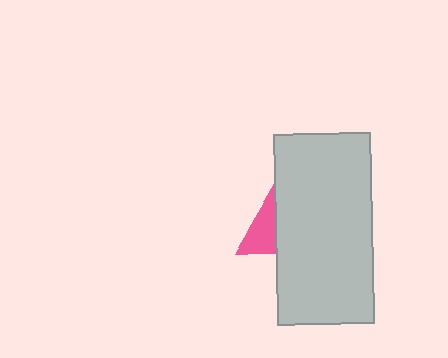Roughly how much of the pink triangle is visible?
A small part of it is visible (roughly 35%).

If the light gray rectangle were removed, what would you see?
You would see the complete pink triangle.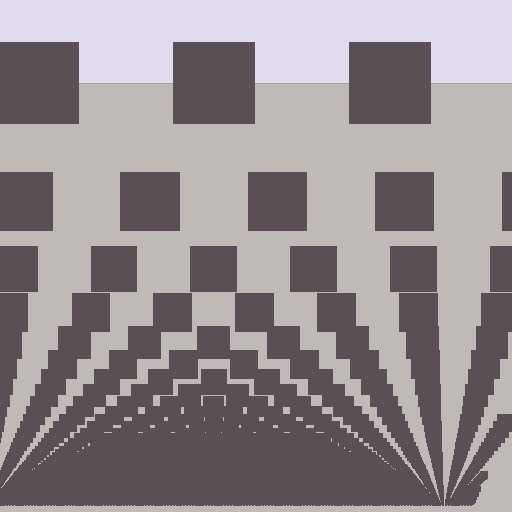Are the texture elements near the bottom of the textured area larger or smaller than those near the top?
Smaller. The gradient is inverted — elements near the bottom are smaller and denser.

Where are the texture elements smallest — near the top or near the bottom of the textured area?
Near the bottom.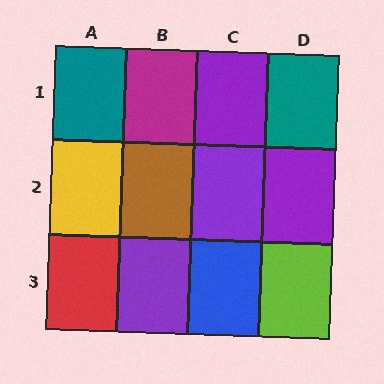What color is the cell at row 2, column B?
Brown.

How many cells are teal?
2 cells are teal.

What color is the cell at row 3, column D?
Lime.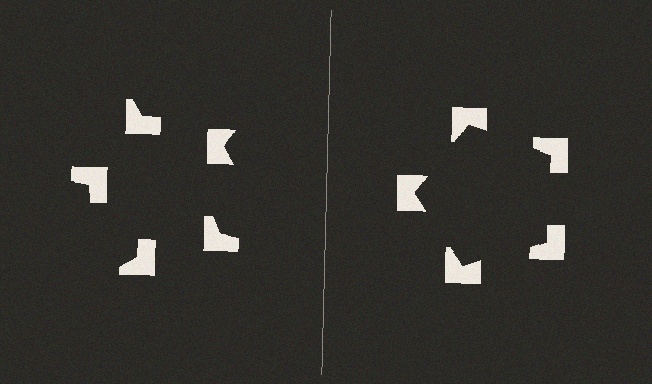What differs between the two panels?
The notched squares are positioned identically on both sides; only the wedge orientations differ. On the right they align to a pentagon; on the left they are misaligned.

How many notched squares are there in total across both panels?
10 — 5 on each side.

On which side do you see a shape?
An illusory pentagon appears on the right side. On the left side the wedge cuts are rotated, so no coherent shape forms.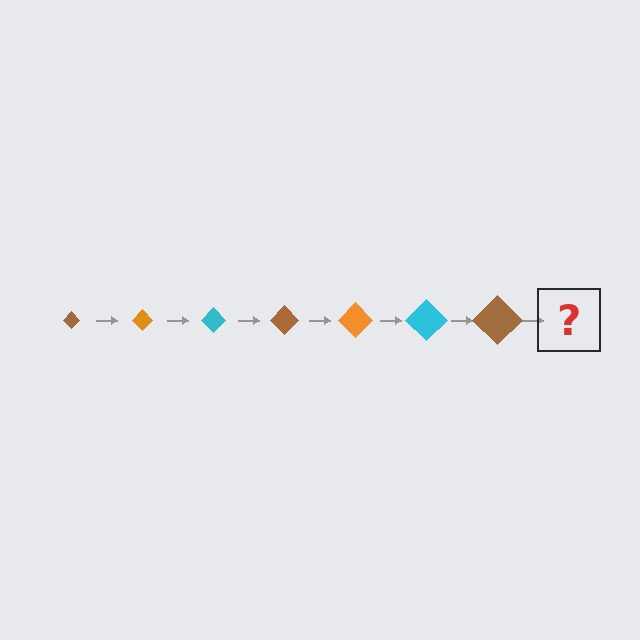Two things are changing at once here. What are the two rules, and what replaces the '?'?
The two rules are that the diamond grows larger each step and the color cycles through brown, orange, and cyan. The '?' should be an orange diamond, larger than the previous one.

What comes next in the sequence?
The next element should be an orange diamond, larger than the previous one.